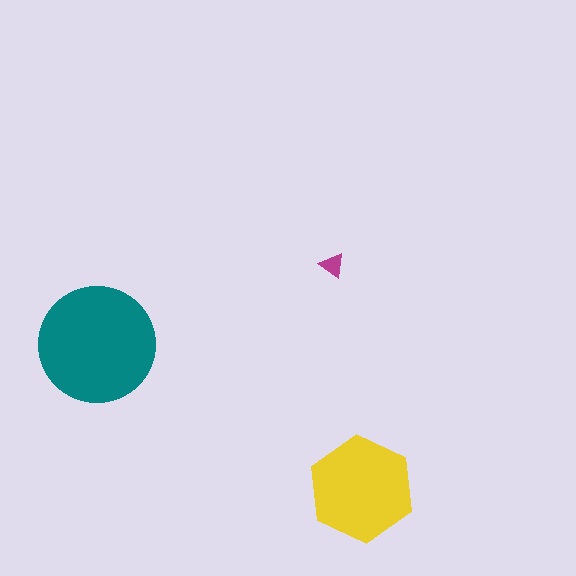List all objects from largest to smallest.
The teal circle, the yellow hexagon, the magenta triangle.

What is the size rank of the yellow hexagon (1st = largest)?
2nd.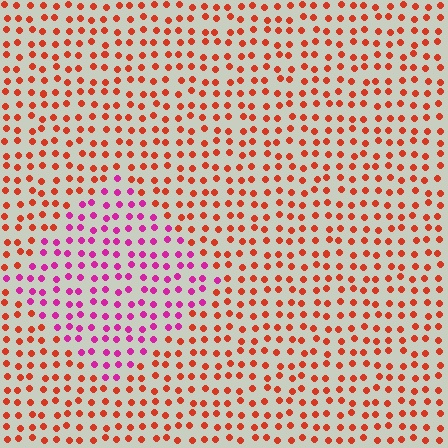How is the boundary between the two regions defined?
The boundary is defined purely by a slight shift in hue (about 51 degrees). Spacing, size, and orientation are identical on both sides.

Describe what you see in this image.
The image is filled with small red elements in a uniform arrangement. A diamond-shaped region is visible where the elements are tinted to a slightly different hue, forming a subtle color boundary.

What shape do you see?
I see a diamond.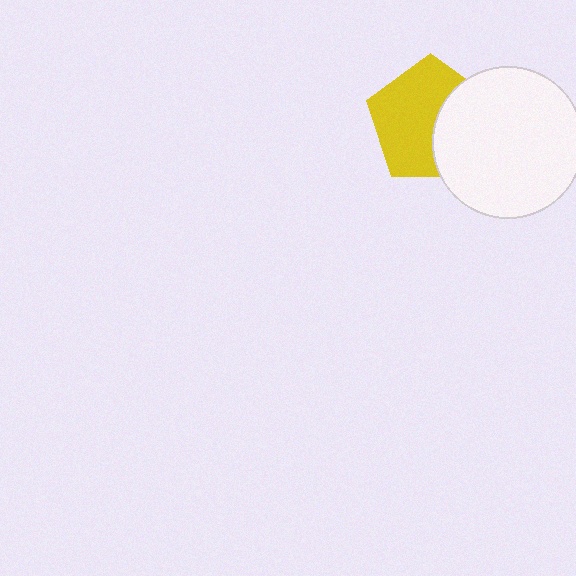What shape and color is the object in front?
The object in front is a white circle.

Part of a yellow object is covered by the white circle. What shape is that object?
It is a pentagon.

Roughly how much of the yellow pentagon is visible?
About half of it is visible (roughly 62%).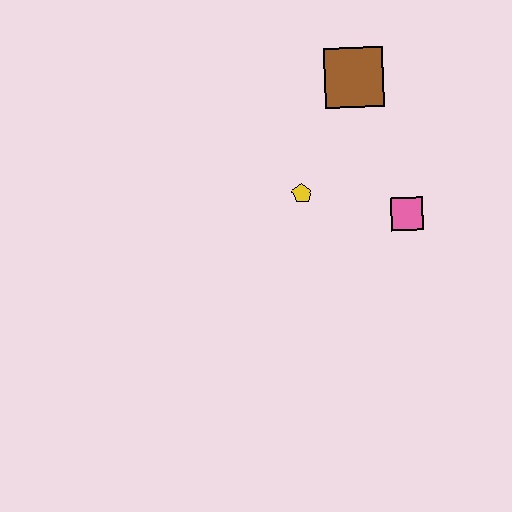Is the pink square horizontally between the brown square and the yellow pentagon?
No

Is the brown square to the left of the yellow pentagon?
No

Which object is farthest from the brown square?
The pink square is farthest from the brown square.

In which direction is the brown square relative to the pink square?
The brown square is above the pink square.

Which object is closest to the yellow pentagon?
The pink square is closest to the yellow pentagon.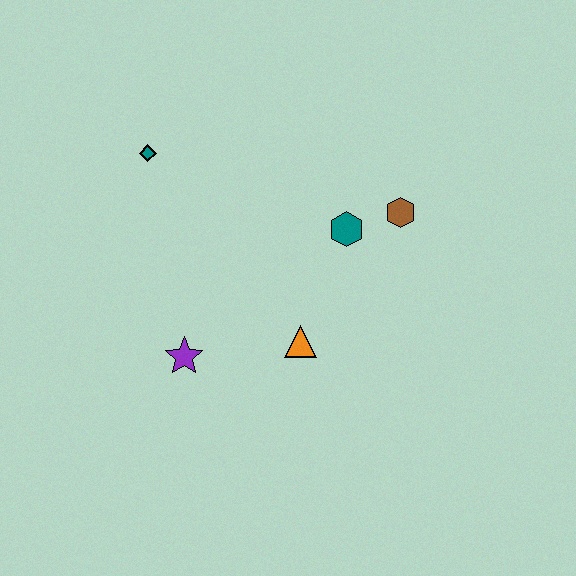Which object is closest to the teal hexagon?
The brown hexagon is closest to the teal hexagon.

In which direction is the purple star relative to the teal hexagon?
The purple star is to the left of the teal hexagon.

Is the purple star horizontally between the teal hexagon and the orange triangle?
No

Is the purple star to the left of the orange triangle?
Yes